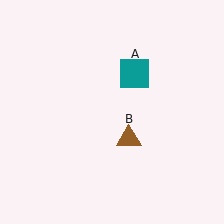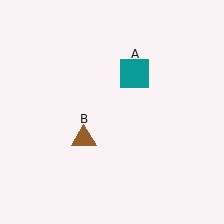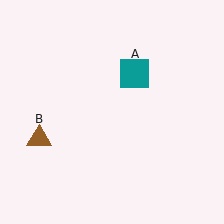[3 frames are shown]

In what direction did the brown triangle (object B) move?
The brown triangle (object B) moved left.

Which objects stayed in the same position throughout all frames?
Teal square (object A) remained stationary.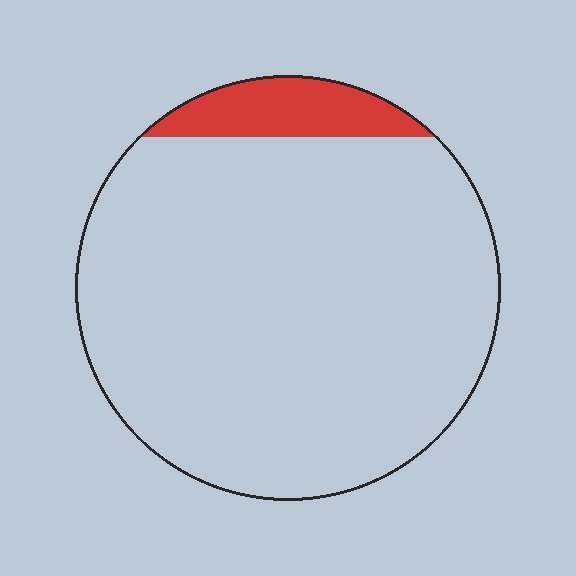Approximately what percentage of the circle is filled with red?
Approximately 10%.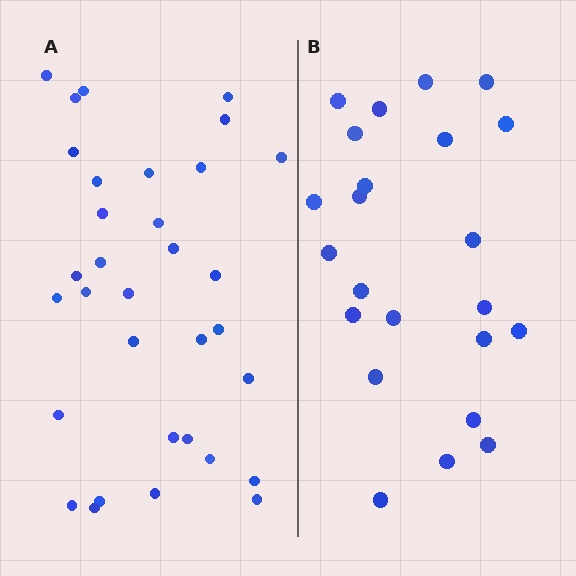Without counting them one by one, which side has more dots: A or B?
Region A (the left region) has more dots.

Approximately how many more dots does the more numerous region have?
Region A has roughly 10 or so more dots than region B.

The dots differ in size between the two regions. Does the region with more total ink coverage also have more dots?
No. Region B has more total ink coverage because its dots are larger, but region A actually contains more individual dots. Total area can be misleading — the number of items is what matters here.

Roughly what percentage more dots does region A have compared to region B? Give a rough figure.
About 45% more.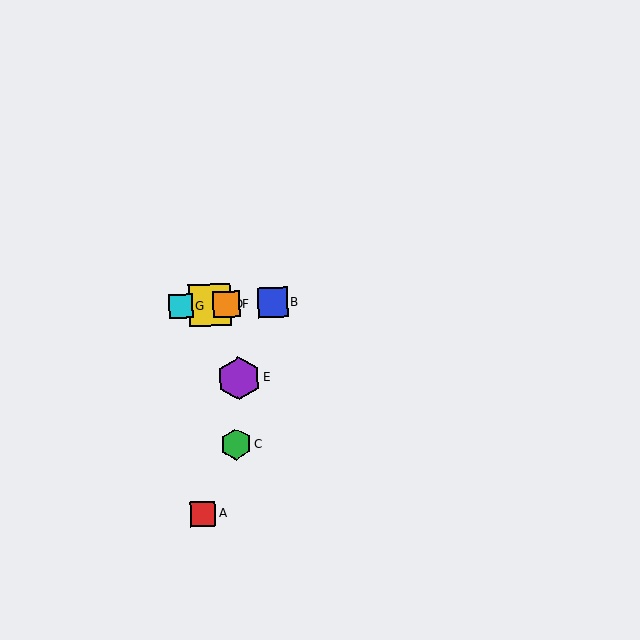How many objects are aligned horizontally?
4 objects (B, D, F, G) are aligned horizontally.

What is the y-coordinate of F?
Object F is at y≈305.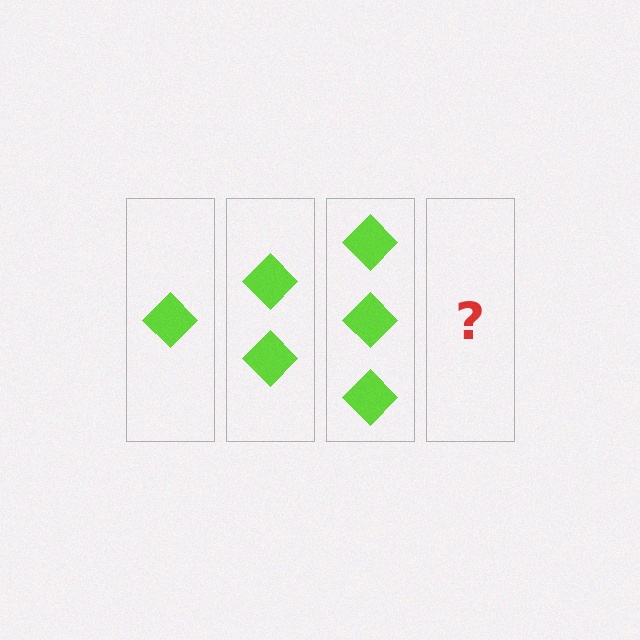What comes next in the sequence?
The next element should be 4 diamonds.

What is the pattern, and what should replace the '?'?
The pattern is that each step adds one more diamond. The '?' should be 4 diamonds.